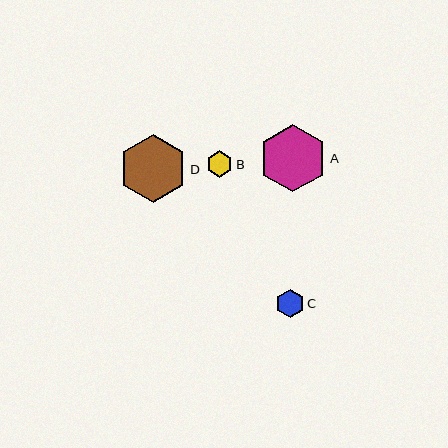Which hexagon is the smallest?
Hexagon B is the smallest with a size of approximately 26 pixels.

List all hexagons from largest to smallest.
From largest to smallest: D, A, C, B.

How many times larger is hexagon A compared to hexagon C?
Hexagon A is approximately 2.4 times the size of hexagon C.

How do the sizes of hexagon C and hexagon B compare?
Hexagon C and hexagon B are approximately the same size.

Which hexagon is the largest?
Hexagon D is the largest with a size of approximately 69 pixels.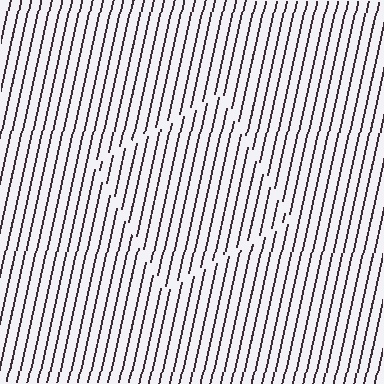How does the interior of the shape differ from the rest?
The interior of the shape contains the same grating, shifted by half a period — the contour is defined by the phase discontinuity where line-ends from the inner and outer gratings abut.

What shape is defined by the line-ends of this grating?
An illusory square. The interior of the shape contains the same grating, shifted by half a period — the contour is defined by the phase discontinuity where line-ends from the inner and outer gratings abut.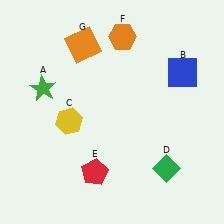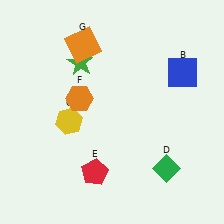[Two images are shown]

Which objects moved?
The objects that moved are: the green star (A), the orange hexagon (F).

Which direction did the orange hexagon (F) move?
The orange hexagon (F) moved down.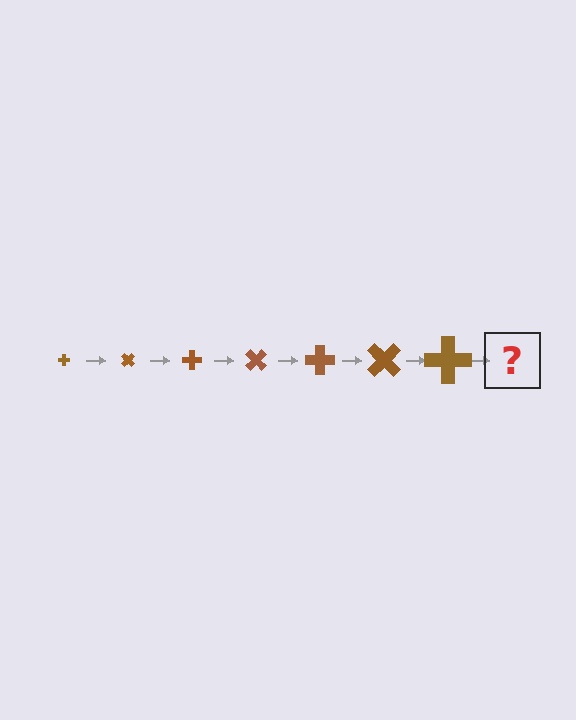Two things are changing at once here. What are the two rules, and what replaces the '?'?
The two rules are that the cross grows larger each step and it rotates 45 degrees each step. The '?' should be a cross, larger than the previous one and rotated 315 degrees from the start.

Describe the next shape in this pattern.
It should be a cross, larger than the previous one and rotated 315 degrees from the start.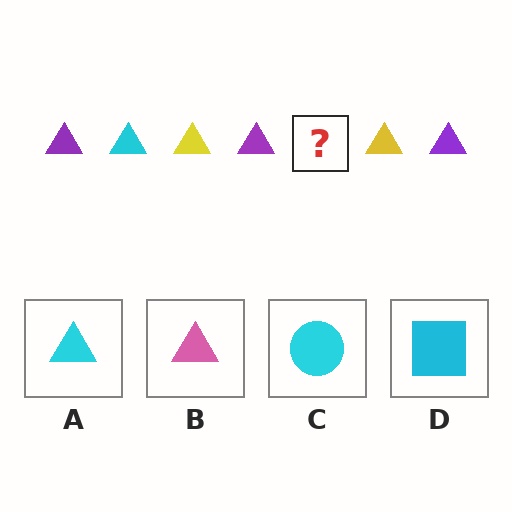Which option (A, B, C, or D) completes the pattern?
A.